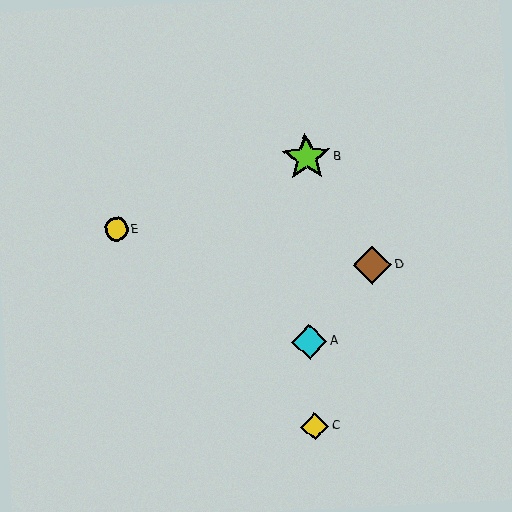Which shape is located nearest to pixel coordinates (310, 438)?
The yellow diamond (labeled C) at (315, 426) is nearest to that location.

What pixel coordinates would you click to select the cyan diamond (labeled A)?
Click at (310, 342) to select the cyan diamond A.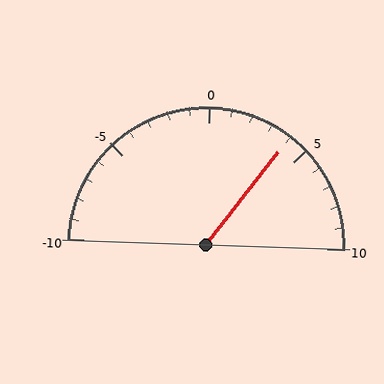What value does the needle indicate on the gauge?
The needle indicates approximately 4.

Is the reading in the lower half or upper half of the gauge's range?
The reading is in the upper half of the range (-10 to 10).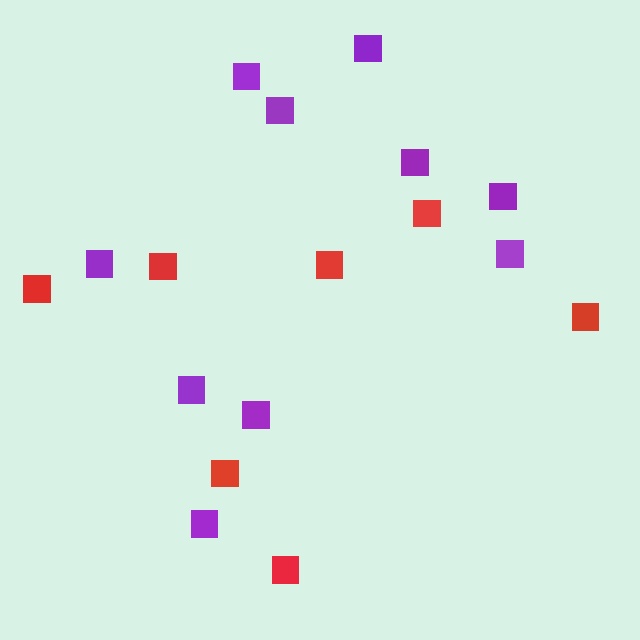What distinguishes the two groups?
There are 2 groups: one group of red squares (7) and one group of purple squares (10).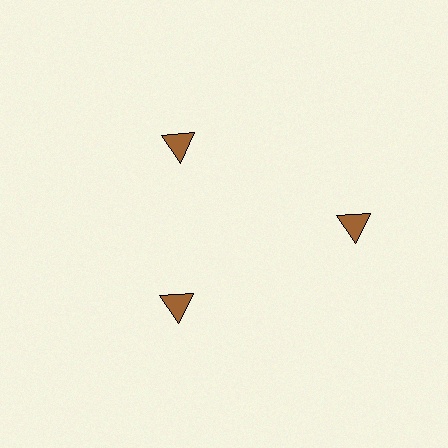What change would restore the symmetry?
The symmetry would be restored by moving it inward, back onto the ring so that all 3 triangles sit at equal angles and equal distance from the center.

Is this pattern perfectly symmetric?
No. The 3 brown triangles are arranged in a ring, but one element near the 3 o'clock position is pushed outward from the center, breaking the 3-fold rotational symmetry.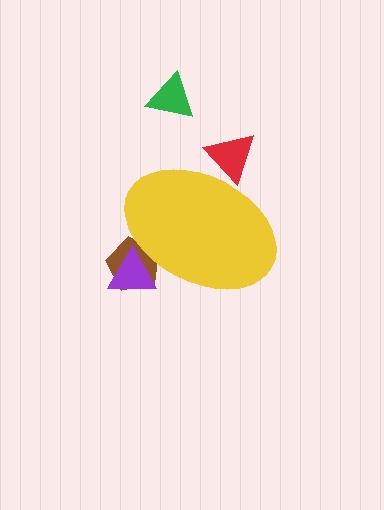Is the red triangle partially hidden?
Yes, the red triangle is partially hidden behind the yellow ellipse.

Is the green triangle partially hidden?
No, the green triangle is fully visible.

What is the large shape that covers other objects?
A yellow ellipse.